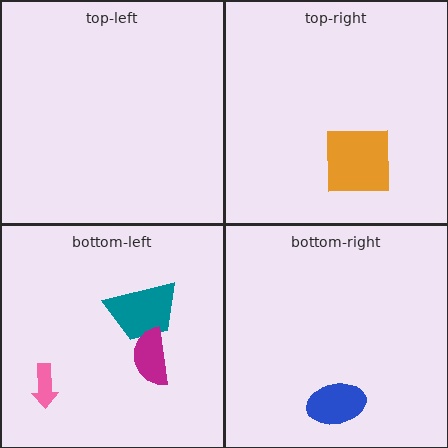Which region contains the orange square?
The top-right region.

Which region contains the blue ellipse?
The bottom-right region.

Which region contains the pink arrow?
The bottom-left region.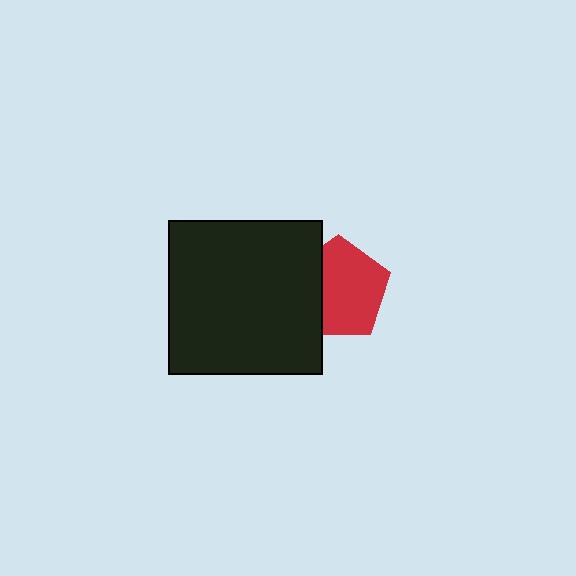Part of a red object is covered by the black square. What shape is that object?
It is a pentagon.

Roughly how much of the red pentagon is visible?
Most of it is visible (roughly 69%).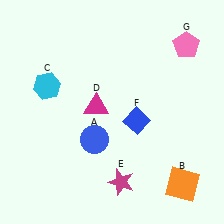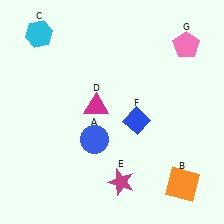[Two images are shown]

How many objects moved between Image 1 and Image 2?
1 object moved between the two images.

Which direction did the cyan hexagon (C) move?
The cyan hexagon (C) moved up.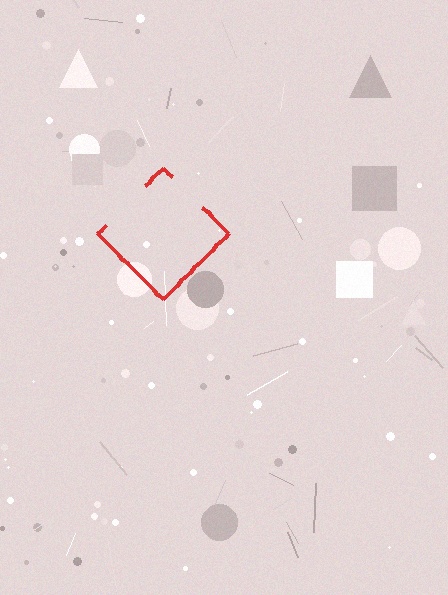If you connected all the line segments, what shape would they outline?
They would outline a diamond.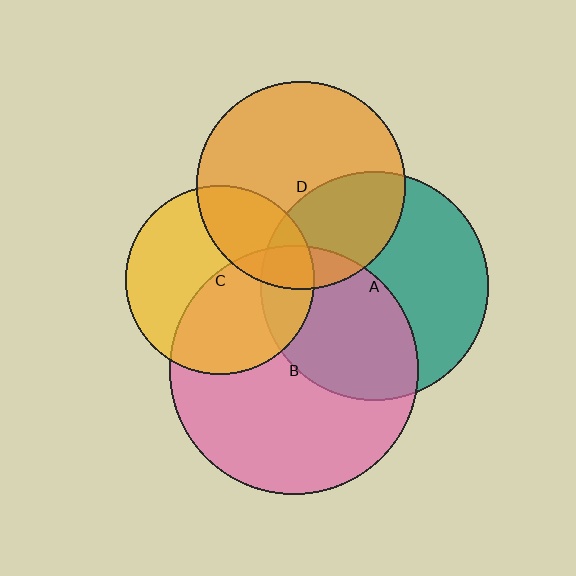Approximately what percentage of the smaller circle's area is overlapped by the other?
Approximately 10%.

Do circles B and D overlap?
Yes.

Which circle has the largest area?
Circle B (pink).